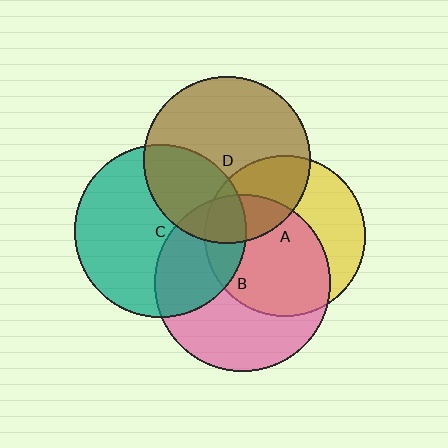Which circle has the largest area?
Circle B (pink).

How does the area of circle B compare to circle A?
Approximately 1.2 times.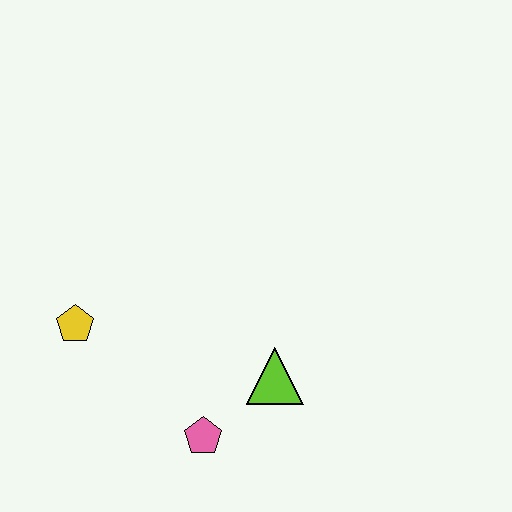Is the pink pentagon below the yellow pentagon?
Yes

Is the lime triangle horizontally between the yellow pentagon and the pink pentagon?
No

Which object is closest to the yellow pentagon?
The pink pentagon is closest to the yellow pentagon.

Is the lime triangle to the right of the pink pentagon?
Yes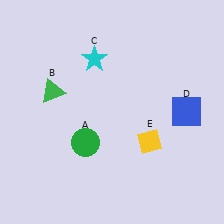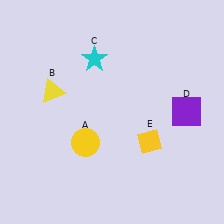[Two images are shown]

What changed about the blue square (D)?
In Image 1, D is blue. In Image 2, it changed to purple.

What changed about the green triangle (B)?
In Image 1, B is green. In Image 2, it changed to yellow.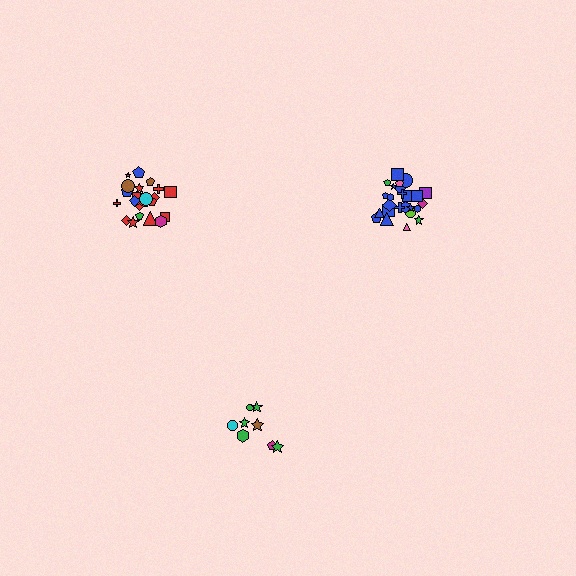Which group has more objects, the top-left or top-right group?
The top-right group.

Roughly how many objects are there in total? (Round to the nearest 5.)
Roughly 55 objects in total.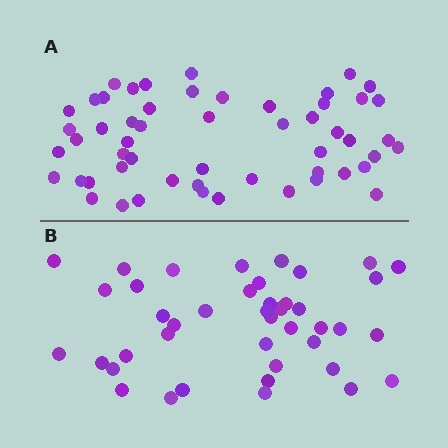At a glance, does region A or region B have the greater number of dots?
Region A (the top region) has more dots.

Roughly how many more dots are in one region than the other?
Region A has roughly 12 or so more dots than region B.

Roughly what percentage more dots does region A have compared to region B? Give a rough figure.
About 30% more.